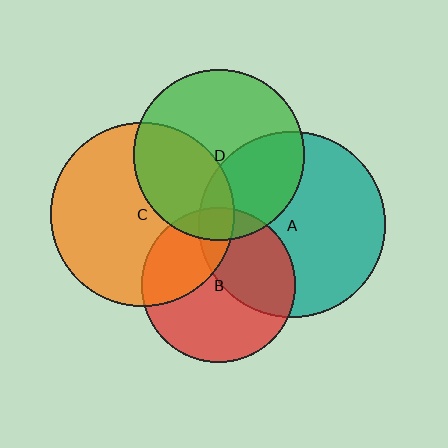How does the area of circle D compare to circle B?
Approximately 1.2 times.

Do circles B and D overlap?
Yes.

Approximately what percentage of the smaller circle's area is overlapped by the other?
Approximately 10%.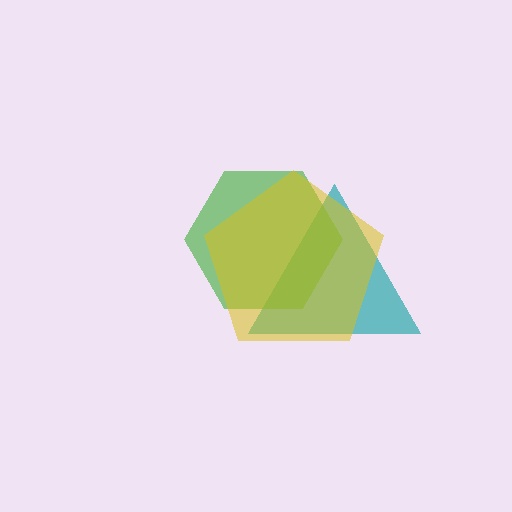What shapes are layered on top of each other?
The layered shapes are: a teal triangle, a green hexagon, a yellow pentagon.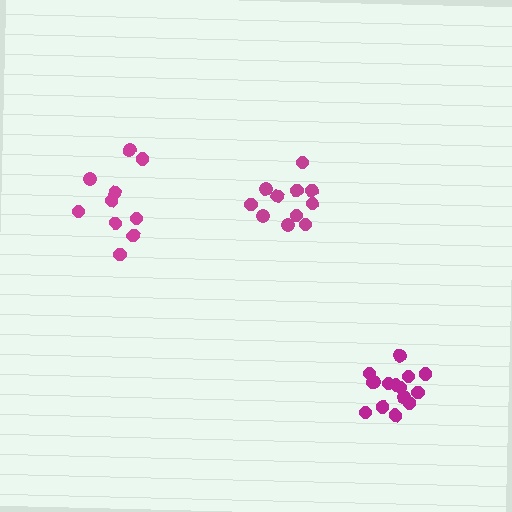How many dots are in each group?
Group 1: 11 dots, Group 2: 10 dots, Group 3: 15 dots (36 total).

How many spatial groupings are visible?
There are 3 spatial groupings.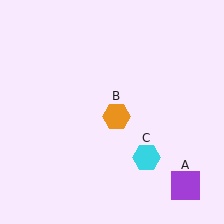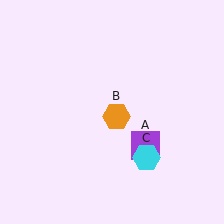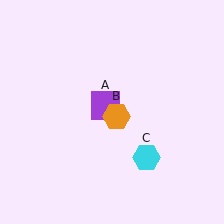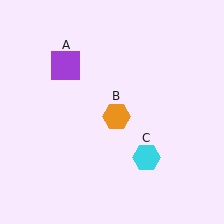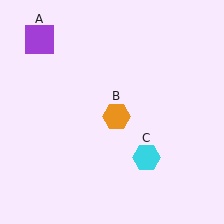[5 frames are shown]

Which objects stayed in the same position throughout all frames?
Orange hexagon (object B) and cyan hexagon (object C) remained stationary.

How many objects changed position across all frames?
1 object changed position: purple square (object A).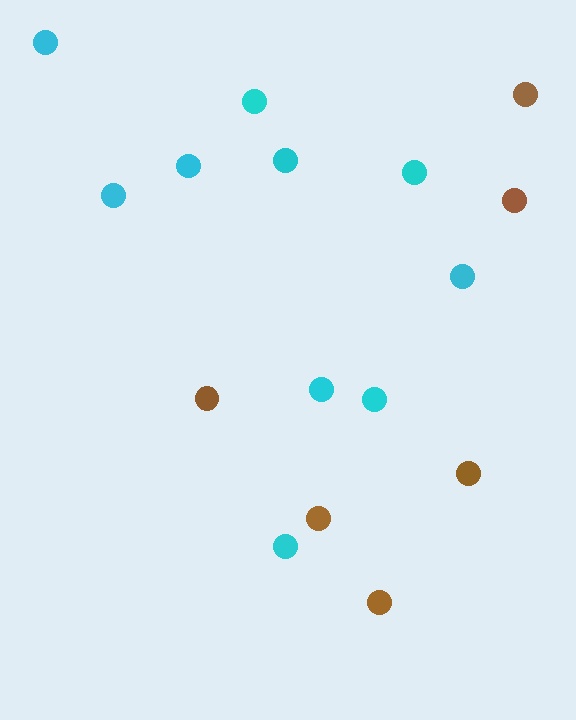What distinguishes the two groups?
There are 2 groups: one group of brown circles (6) and one group of cyan circles (10).